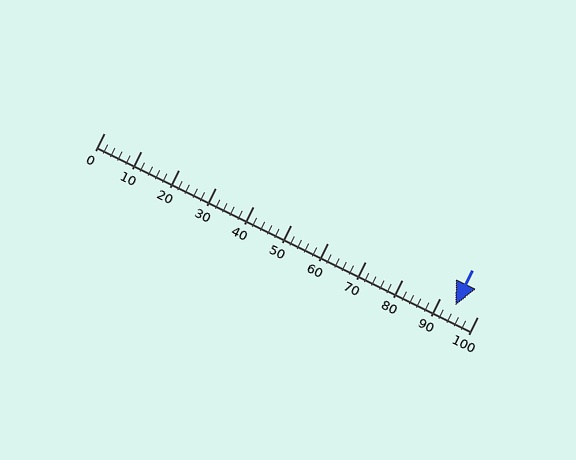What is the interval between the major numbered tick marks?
The major tick marks are spaced 10 units apart.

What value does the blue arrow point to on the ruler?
The blue arrow points to approximately 94.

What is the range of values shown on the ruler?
The ruler shows values from 0 to 100.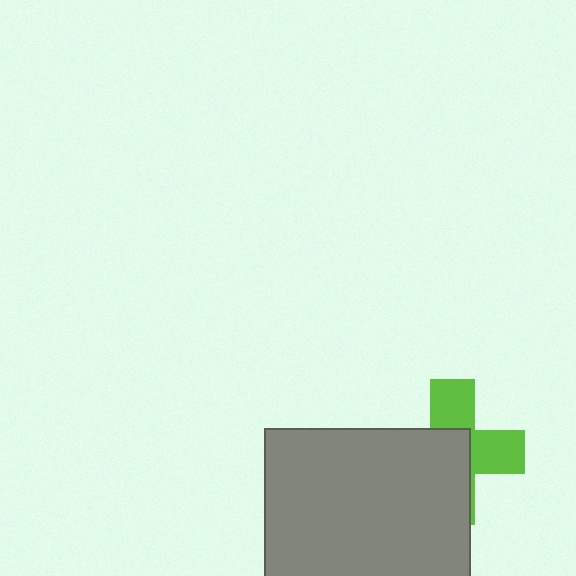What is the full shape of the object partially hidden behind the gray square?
The partially hidden object is a lime cross.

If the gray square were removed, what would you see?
You would see the complete lime cross.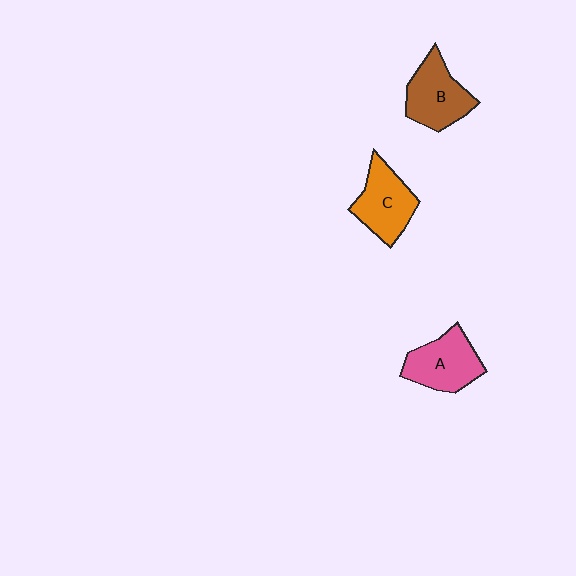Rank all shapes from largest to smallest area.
From largest to smallest: B (brown), A (pink), C (orange).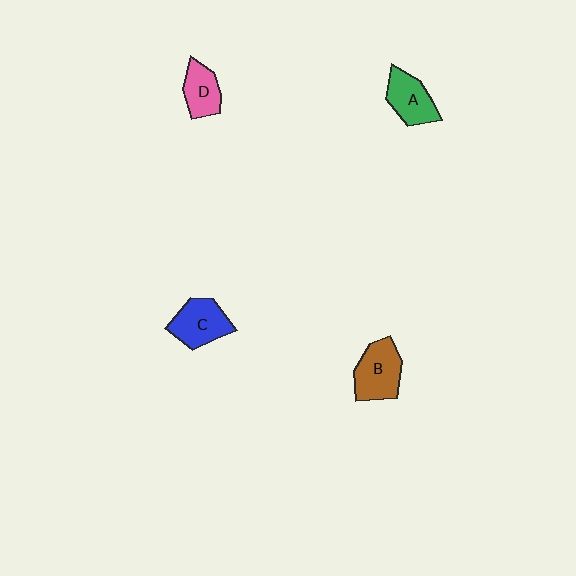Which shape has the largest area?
Shape B (brown).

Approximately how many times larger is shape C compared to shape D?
Approximately 1.3 times.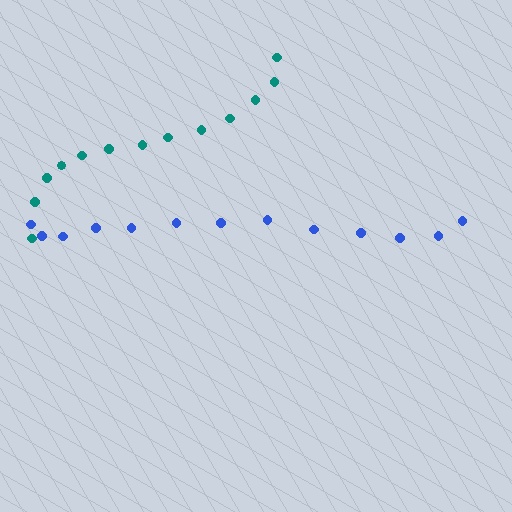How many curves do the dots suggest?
There are 2 distinct paths.